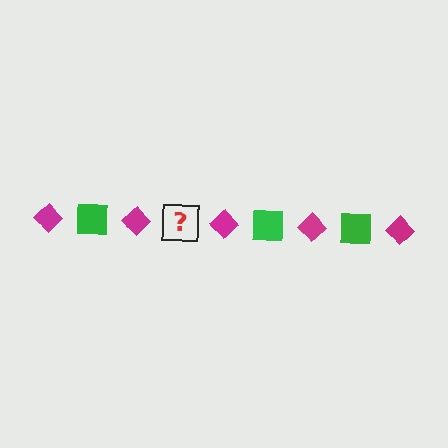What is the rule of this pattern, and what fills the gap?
The rule is that the pattern alternates between magenta diamond and green square. The gap should be filled with a green square.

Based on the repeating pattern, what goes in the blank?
The blank should be a green square.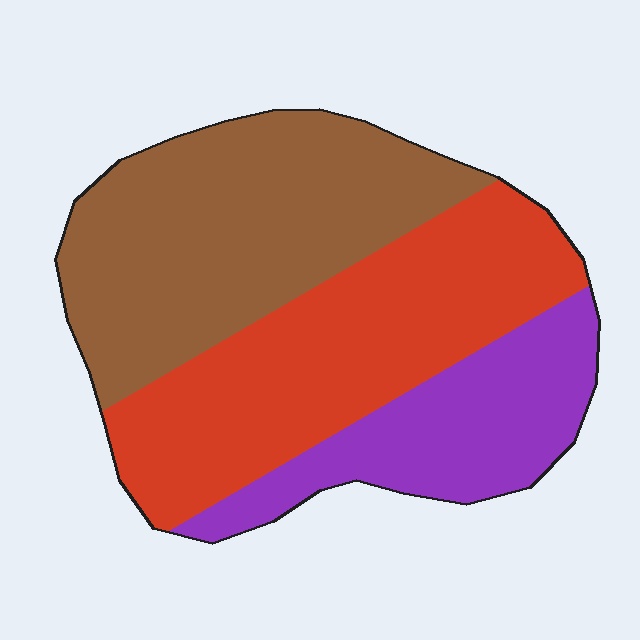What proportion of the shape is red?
Red takes up between a third and a half of the shape.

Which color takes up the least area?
Purple, at roughly 20%.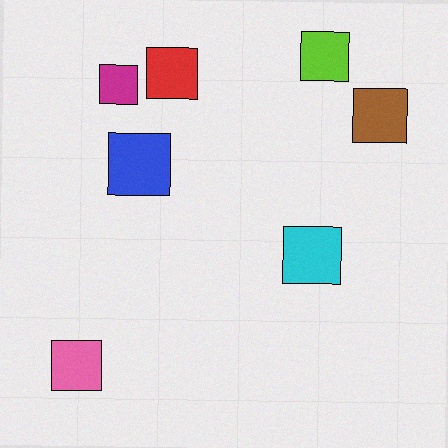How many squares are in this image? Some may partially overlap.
There are 7 squares.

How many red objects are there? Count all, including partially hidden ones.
There is 1 red object.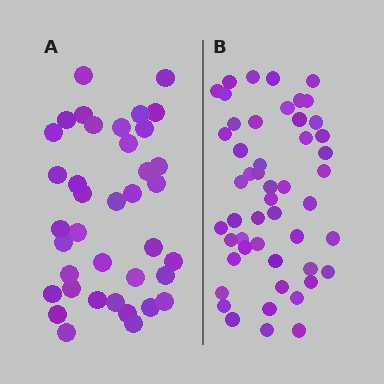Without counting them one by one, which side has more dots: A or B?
Region B (the right region) has more dots.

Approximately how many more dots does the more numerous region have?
Region B has roughly 12 or so more dots than region A.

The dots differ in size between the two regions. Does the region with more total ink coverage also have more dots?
No. Region A has more total ink coverage because its dots are larger, but region B actually contains more individual dots. Total area can be misleading — the number of items is what matters here.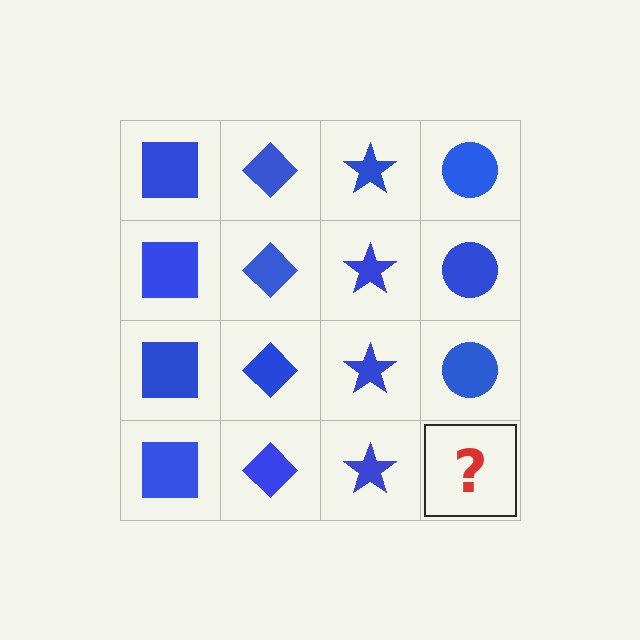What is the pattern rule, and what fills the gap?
The rule is that each column has a consistent shape. The gap should be filled with a blue circle.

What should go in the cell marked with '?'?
The missing cell should contain a blue circle.